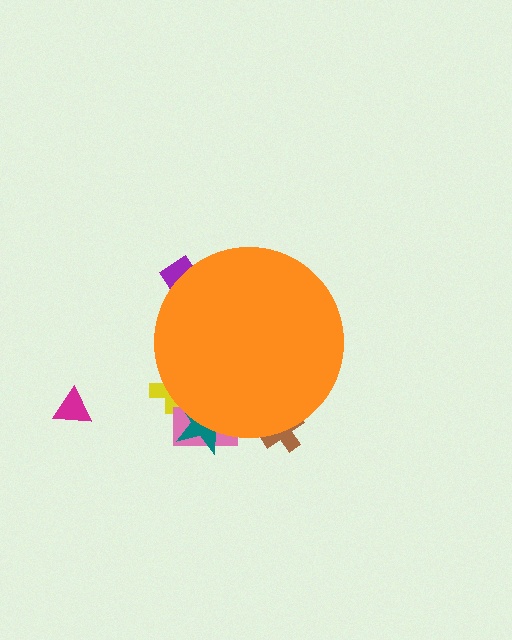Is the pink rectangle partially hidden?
Yes, the pink rectangle is partially hidden behind the orange circle.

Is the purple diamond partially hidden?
Yes, the purple diamond is partially hidden behind the orange circle.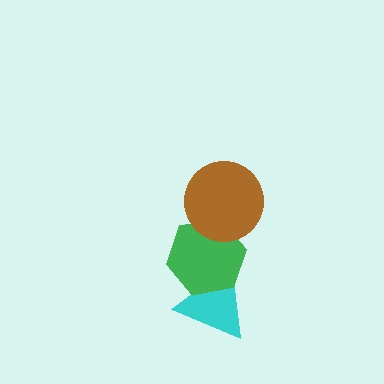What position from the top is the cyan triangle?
The cyan triangle is 3rd from the top.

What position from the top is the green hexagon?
The green hexagon is 2nd from the top.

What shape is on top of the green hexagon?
The brown circle is on top of the green hexagon.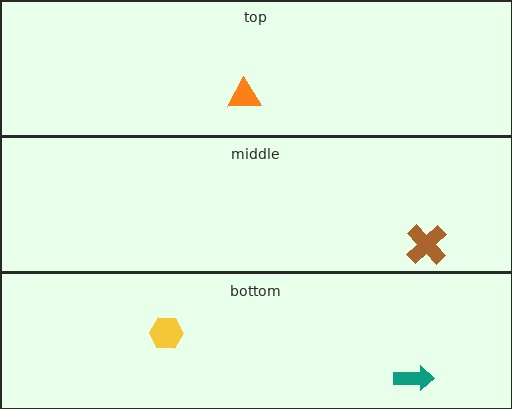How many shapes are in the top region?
1.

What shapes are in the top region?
The orange triangle.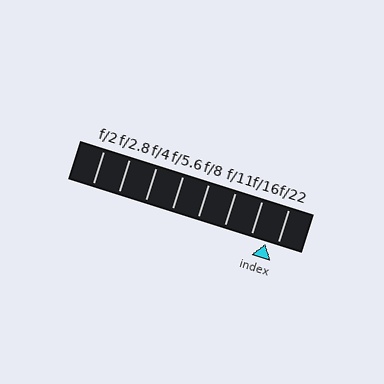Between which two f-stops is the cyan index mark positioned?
The index mark is between f/16 and f/22.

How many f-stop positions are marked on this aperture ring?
There are 8 f-stop positions marked.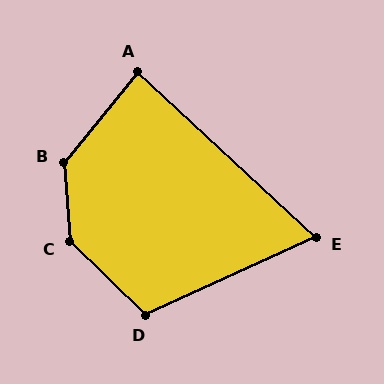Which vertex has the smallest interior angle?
E, at approximately 68 degrees.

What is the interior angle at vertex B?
Approximately 136 degrees (obtuse).